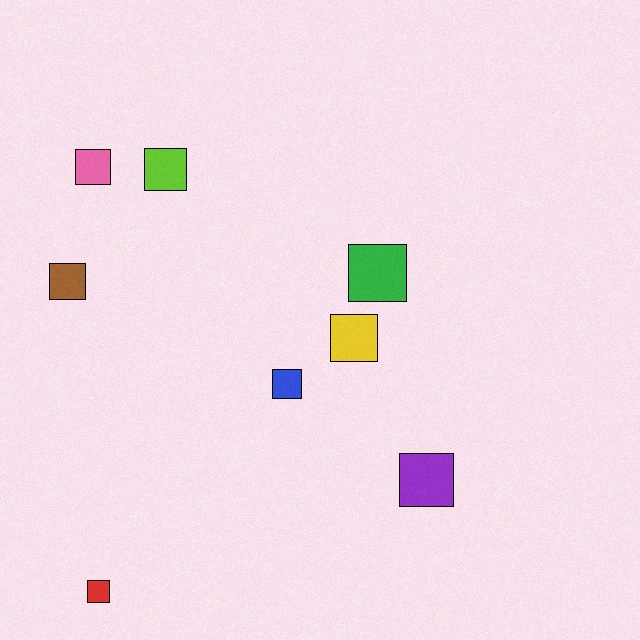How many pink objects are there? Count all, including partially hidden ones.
There is 1 pink object.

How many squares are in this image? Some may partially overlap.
There are 8 squares.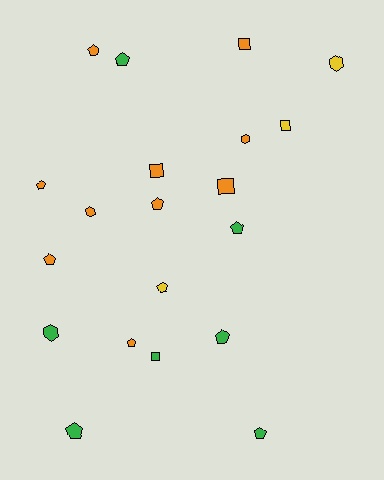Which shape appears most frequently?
Pentagon, with 11 objects.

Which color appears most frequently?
Orange, with 10 objects.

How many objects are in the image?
There are 20 objects.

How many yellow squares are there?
There is 1 yellow square.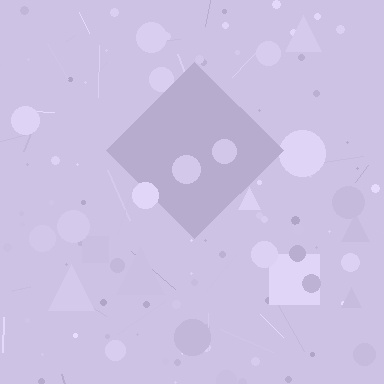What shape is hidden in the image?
A diamond is hidden in the image.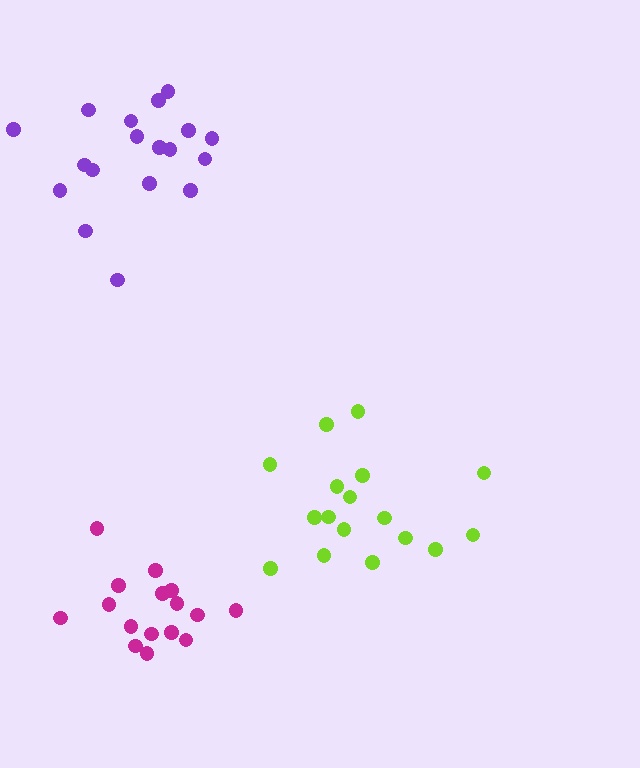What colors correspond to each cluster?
The clusters are colored: purple, magenta, lime.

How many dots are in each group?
Group 1: 18 dots, Group 2: 16 dots, Group 3: 17 dots (51 total).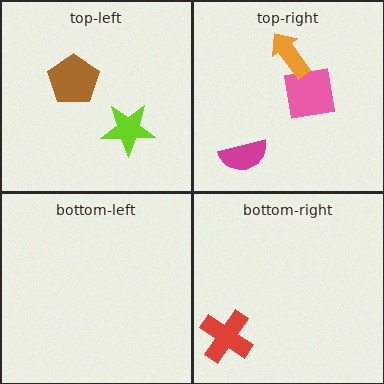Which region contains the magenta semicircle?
The top-right region.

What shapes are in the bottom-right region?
The red cross.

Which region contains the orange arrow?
The top-right region.